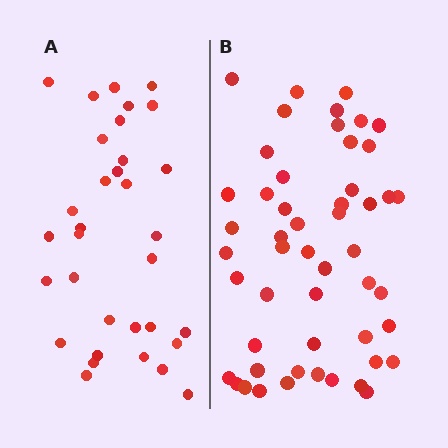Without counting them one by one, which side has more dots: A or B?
Region B (the right region) has more dots.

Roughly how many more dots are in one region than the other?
Region B has approximately 20 more dots than region A.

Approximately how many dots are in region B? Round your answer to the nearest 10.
About 50 dots. (The exact count is 51, which rounds to 50.)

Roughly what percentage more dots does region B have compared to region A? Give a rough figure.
About 55% more.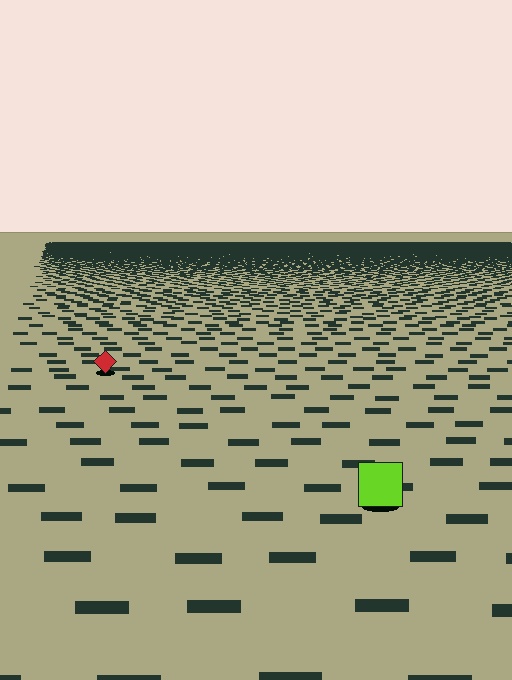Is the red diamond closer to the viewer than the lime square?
No. The lime square is closer — you can tell from the texture gradient: the ground texture is coarser near it.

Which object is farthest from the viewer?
The red diamond is farthest from the viewer. It appears smaller and the ground texture around it is denser.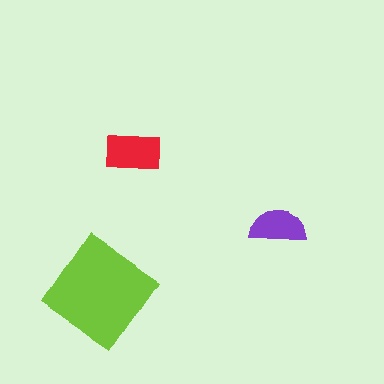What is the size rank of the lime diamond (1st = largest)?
1st.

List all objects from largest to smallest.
The lime diamond, the red rectangle, the purple semicircle.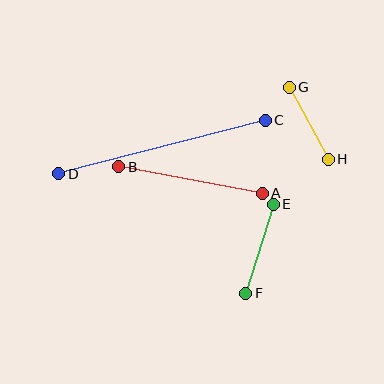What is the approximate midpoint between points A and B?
The midpoint is at approximately (190, 180) pixels.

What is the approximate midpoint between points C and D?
The midpoint is at approximately (162, 147) pixels.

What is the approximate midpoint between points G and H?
The midpoint is at approximately (309, 123) pixels.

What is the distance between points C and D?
The distance is approximately 213 pixels.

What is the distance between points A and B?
The distance is approximately 146 pixels.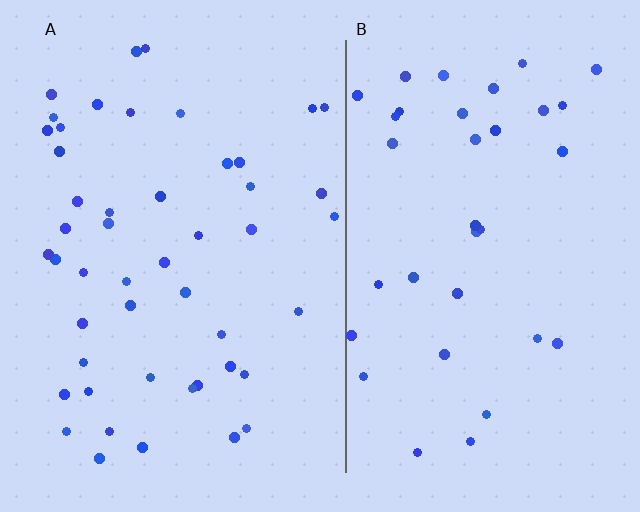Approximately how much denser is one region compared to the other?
Approximately 1.4× — region A over region B.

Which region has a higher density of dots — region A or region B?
A (the left).